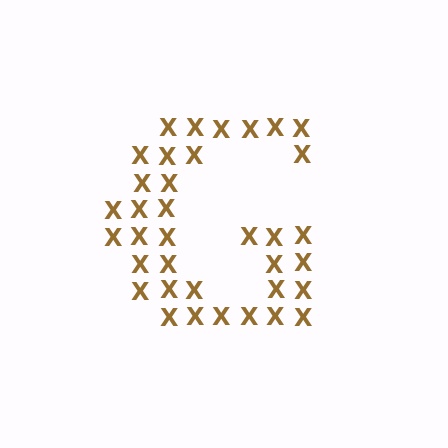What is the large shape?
The large shape is the letter G.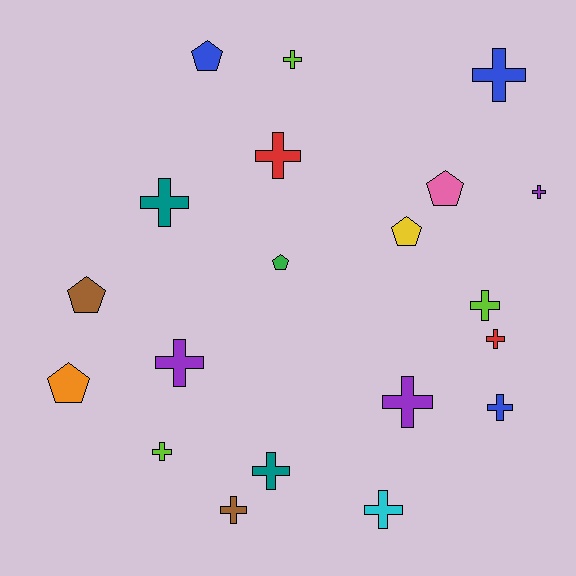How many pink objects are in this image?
There is 1 pink object.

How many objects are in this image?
There are 20 objects.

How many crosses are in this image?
There are 14 crosses.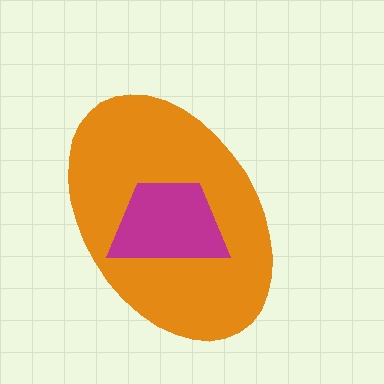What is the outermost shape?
The orange ellipse.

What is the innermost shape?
The magenta trapezoid.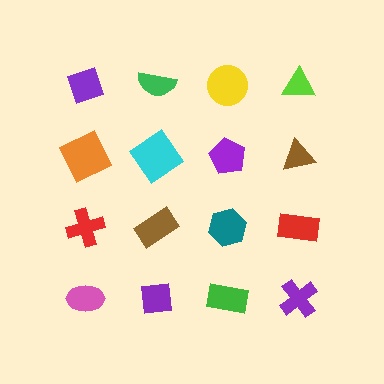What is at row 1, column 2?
A green semicircle.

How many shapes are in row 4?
4 shapes.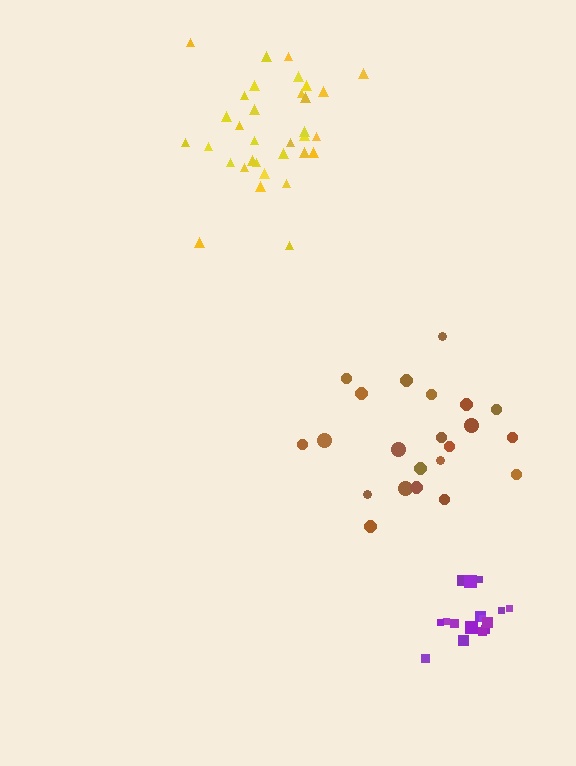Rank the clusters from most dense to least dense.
purple, yellow, brown.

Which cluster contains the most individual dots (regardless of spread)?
Yellow (33).